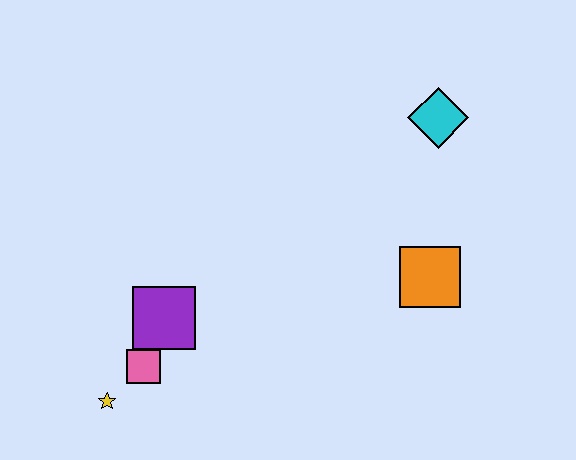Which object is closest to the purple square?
The pink square is closest to the purple square.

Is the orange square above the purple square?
Yes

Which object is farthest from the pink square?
The cyan diamond is farthest from the pink square.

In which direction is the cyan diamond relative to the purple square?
The cyan diamond is to the right of the purple square.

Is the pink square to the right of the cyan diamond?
No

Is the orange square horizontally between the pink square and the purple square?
No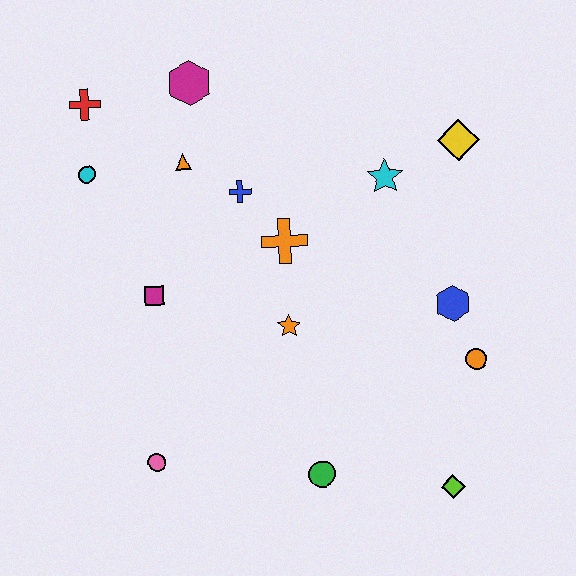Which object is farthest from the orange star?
The red cross is farthest from the orange star.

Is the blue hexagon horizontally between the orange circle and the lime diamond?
Yes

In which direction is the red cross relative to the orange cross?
The red cross is to the left of the orange cross.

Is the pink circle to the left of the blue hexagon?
Yes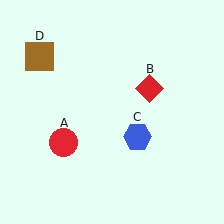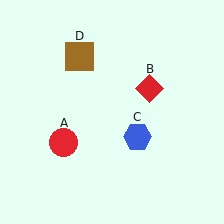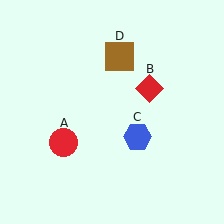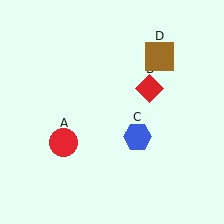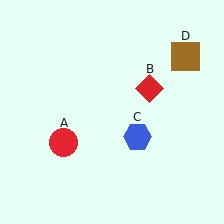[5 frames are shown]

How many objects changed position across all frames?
1 object changed position: brown square (object D).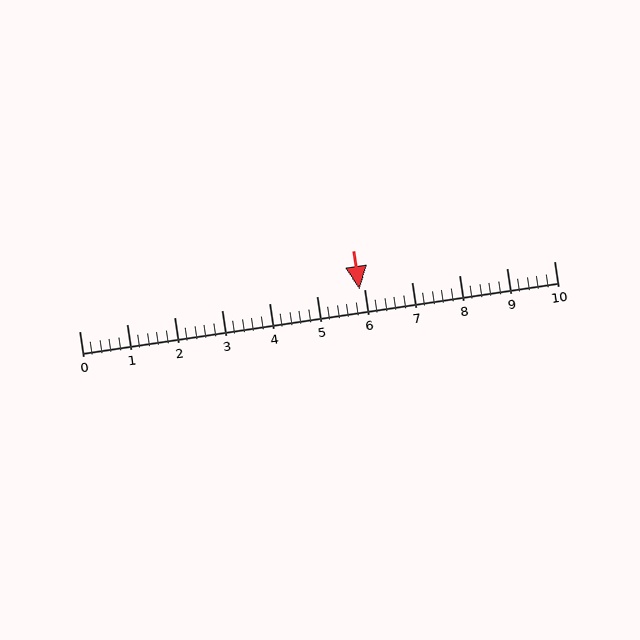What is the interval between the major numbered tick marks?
The major tick marks are spaced 1 units apart.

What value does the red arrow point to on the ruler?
The red arrow points to approximately 5.9.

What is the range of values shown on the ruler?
The ruler shows values from 0 to 10.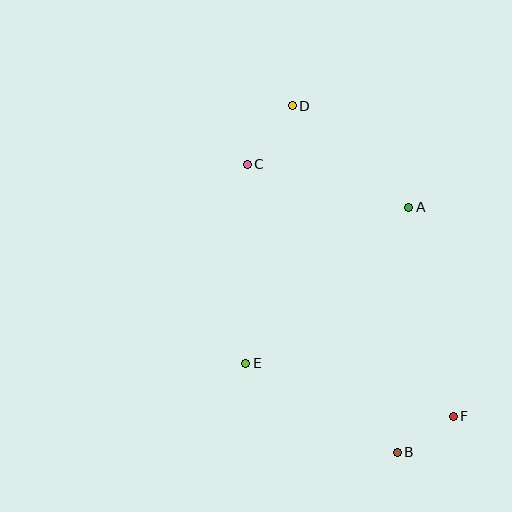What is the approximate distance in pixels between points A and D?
The distance between A and D is approximately 155 pixels.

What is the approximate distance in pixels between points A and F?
The distance between A and F is approximately 213 pixels.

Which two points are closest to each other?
Points B and F are closest to each other.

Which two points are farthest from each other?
Points B and D are farthest from each other.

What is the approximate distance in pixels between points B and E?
The distance between B and E is approximately 176 pixels.